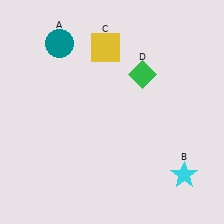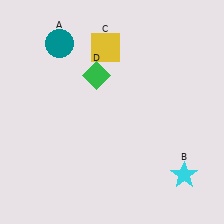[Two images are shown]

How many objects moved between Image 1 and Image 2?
1 object moved between the two images.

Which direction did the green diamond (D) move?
The green diamond (D) moved left.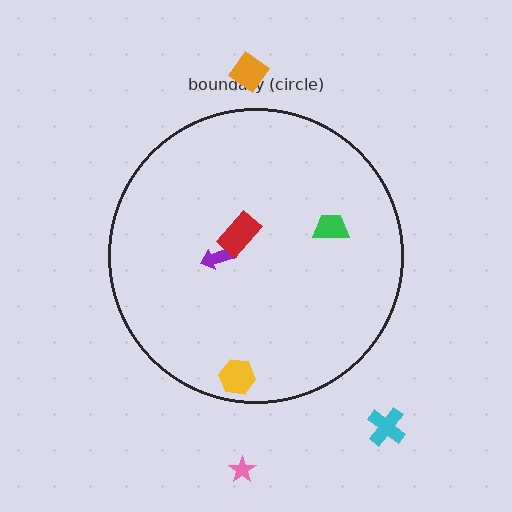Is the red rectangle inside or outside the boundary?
Inside.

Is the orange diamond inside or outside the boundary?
Outside.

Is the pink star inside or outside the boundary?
Outside.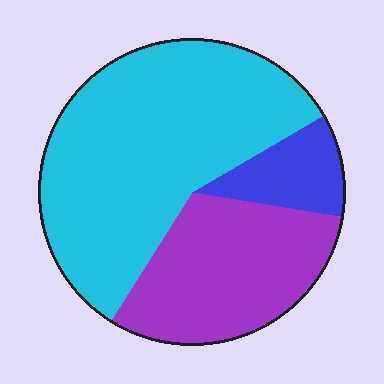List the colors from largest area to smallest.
From largest to smallest: cyan, purple, blue.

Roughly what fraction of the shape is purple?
Purple covers roughly 30% of the shape.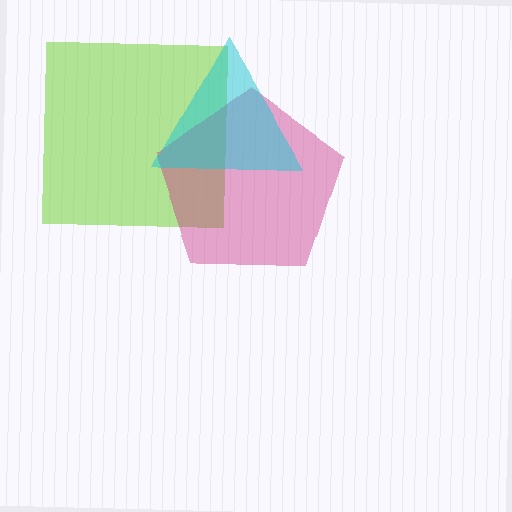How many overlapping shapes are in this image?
There are 3 overlapping shapes in the image.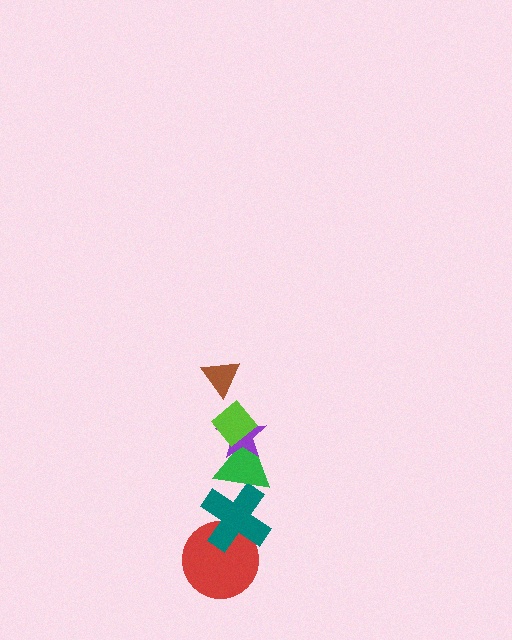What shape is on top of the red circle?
The teal cross is on top of the red circle.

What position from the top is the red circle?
The red circle is 6th from the top.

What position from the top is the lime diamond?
The lime diamond is 2nd from the top.